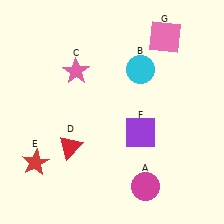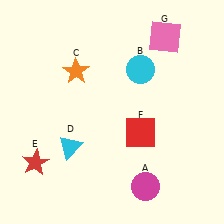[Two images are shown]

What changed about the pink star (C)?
In Image 1, C is pink. In Image 2, it changed to orange.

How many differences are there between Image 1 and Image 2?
There are 3 differences between the two images.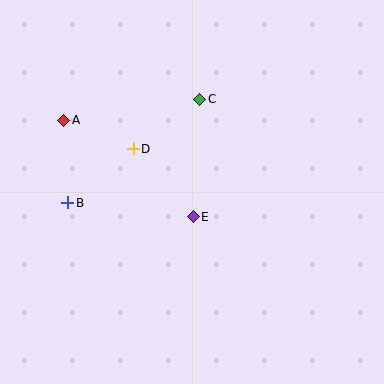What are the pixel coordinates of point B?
Point B is at (68, 203).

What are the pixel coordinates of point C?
Point C is at (200, 99).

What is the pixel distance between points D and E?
The distance between D and E is 91 pixels.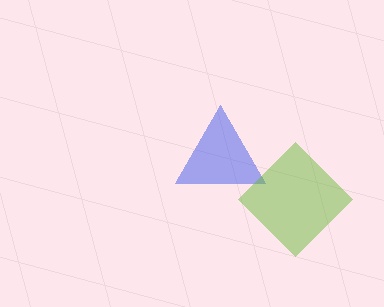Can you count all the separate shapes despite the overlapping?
Yes, there are 2 separate shapes.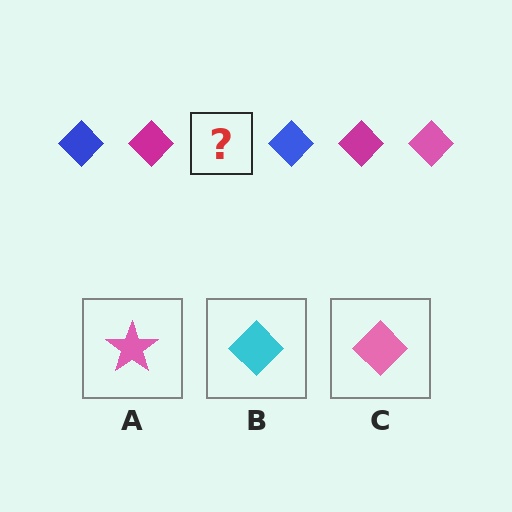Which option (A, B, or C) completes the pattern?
C.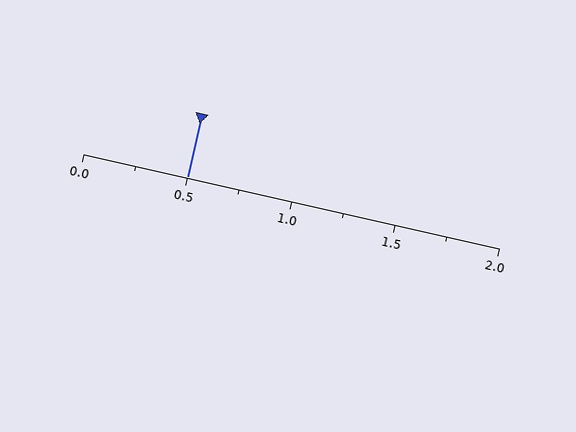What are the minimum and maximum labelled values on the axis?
The axis runs from 0.0 to 2.0.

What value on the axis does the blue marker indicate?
The marker indicates approximately 0.5.